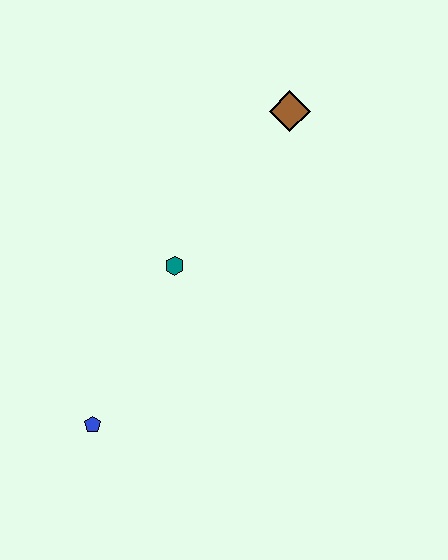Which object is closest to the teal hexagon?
The blue pentagon is closest to the teal hexagon.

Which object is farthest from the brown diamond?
The blue pentagon is farthest from the brown diamond.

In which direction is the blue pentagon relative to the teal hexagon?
The blue pentagon is below the teal hexagon.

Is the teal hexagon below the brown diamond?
Yes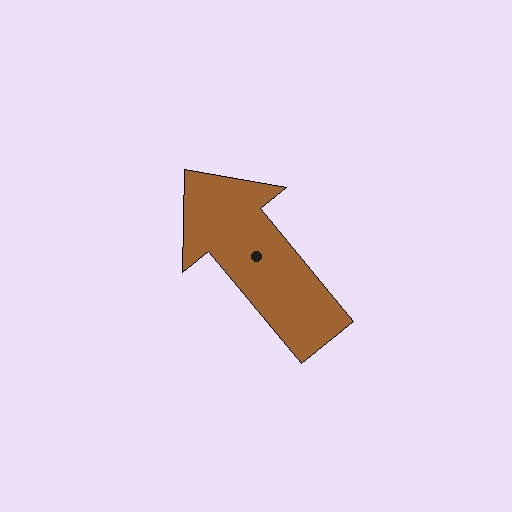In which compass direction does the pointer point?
Northwest.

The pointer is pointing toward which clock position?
Roughly 11 o'clock.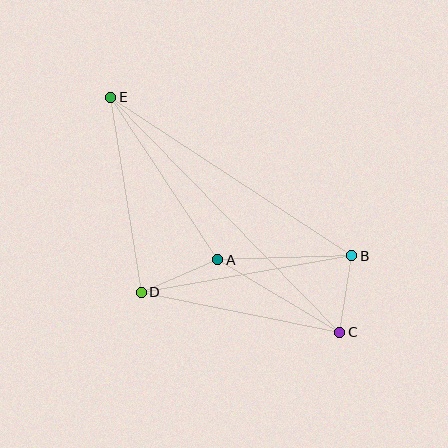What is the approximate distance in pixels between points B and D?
The distance between B and D is approximately 213 pixels.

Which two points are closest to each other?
Points B and C are closest to each other.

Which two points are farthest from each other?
Points C and E are farthest from each other.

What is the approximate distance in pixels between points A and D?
The distance between A and D is approximately 83 pixels.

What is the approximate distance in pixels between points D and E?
The distance between D and E is approximately 197 pixels.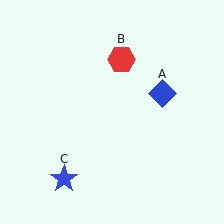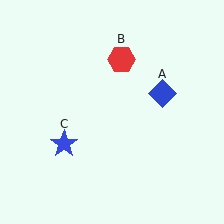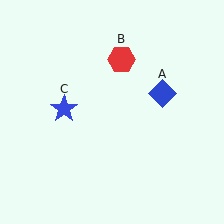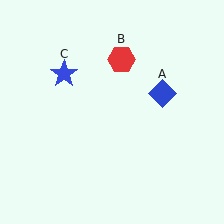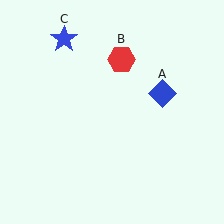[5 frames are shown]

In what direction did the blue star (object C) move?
The blue star (object C) moved up.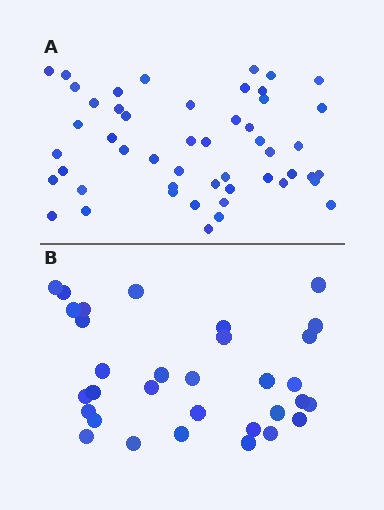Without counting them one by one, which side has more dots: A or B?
Region A (the top region) has more dots.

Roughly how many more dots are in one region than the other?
Region A has approximately 20 more dots than region B.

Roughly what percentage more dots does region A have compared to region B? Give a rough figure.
About 55% more.